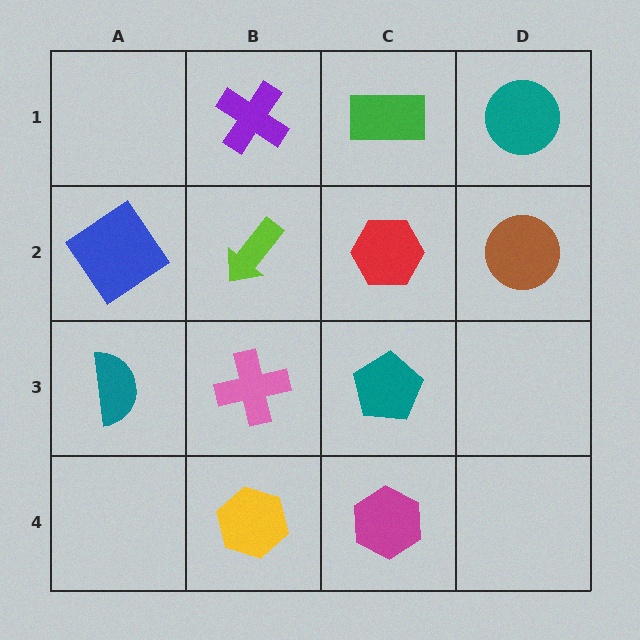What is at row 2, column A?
A blue diamond.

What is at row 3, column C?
A teal pentagon.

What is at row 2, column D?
A brown circle.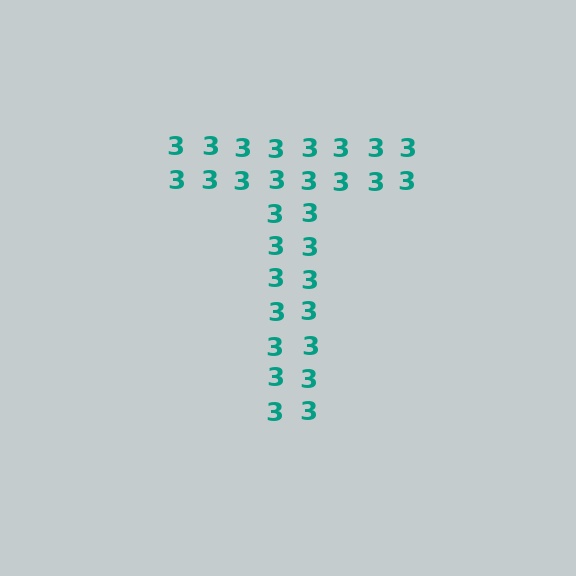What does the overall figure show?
The overall figure shows the letter T.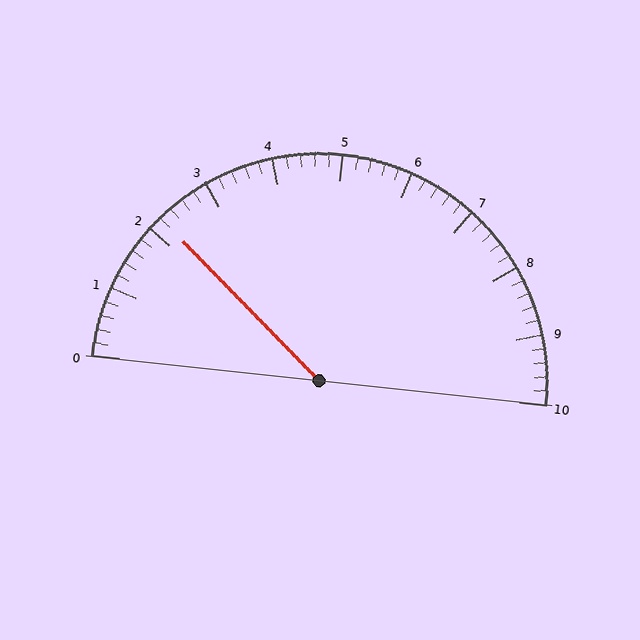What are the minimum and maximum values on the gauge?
The gauge ranges from 0 to 10.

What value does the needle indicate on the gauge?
The needle indicates approximately 2.2.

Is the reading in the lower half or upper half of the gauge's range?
The reading is in the lower half of the range (0 to 10).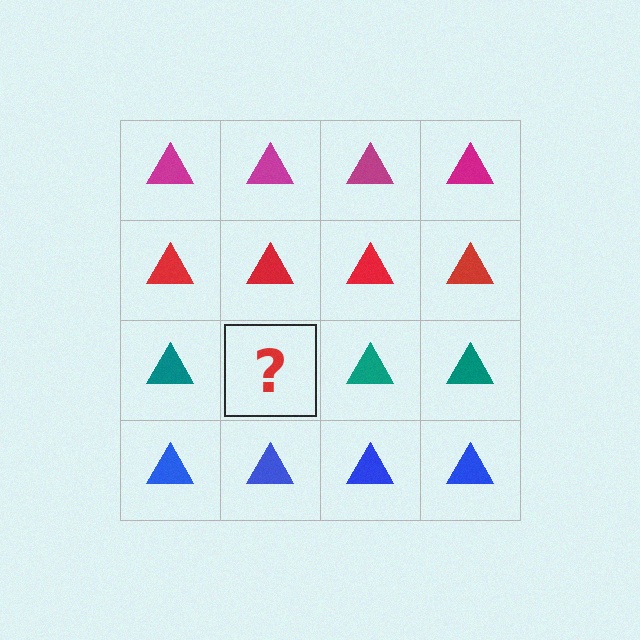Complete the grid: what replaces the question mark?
The question mark should be replaced with a teal triangle.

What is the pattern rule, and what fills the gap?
The rule is that each row has a consistent color. The gap should be filled with a teal triangle.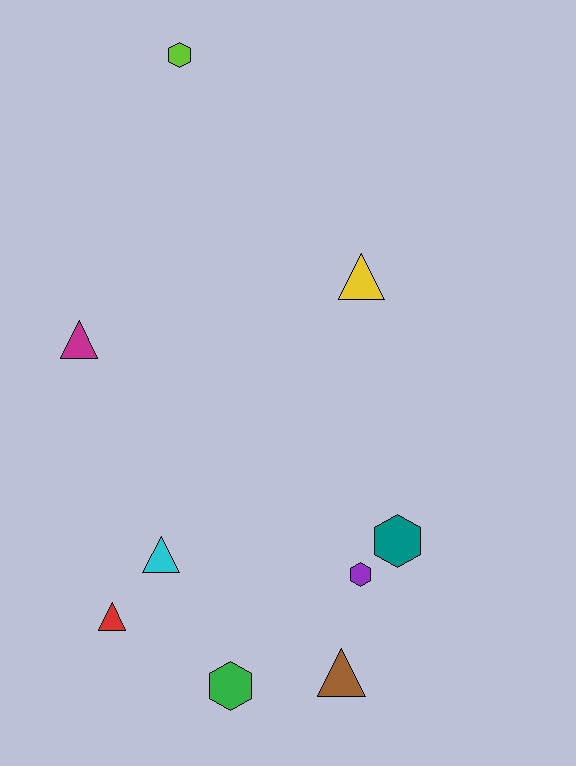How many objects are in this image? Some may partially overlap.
There are 9 objects.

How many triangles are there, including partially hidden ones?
There are 5 triangles.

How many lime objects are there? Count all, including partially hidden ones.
There is 1 lime object.